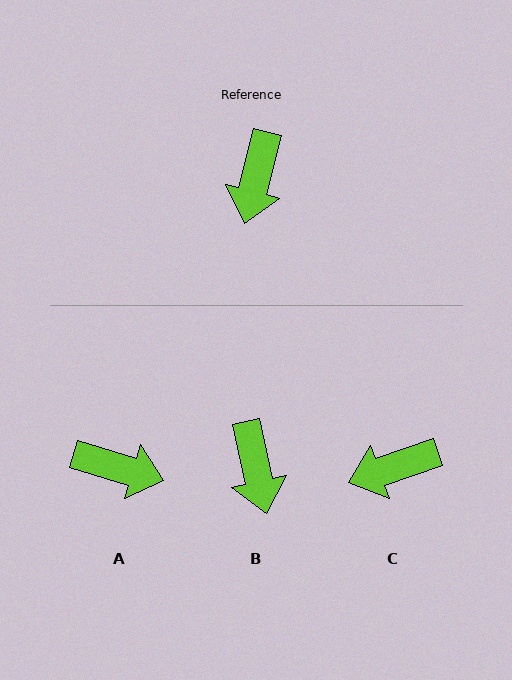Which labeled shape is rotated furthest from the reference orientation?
A, about 88 degrees away.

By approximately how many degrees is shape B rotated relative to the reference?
Approximately 27 degrees counter-clockwise.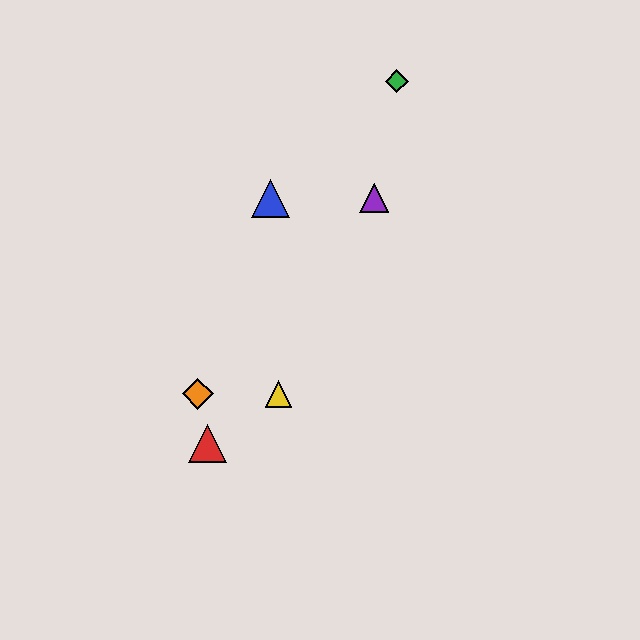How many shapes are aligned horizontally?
2 shapes (the blue triangle, the purple triangle) are aligned horizontally.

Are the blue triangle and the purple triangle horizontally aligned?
Yes, both are at y≈198.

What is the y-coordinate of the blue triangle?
The blue triangle is at y≈198.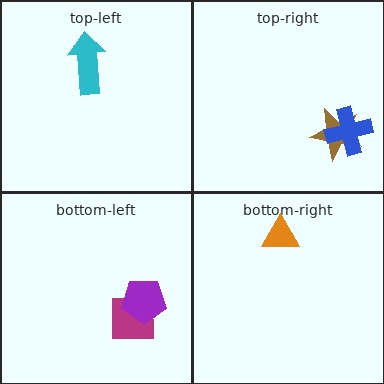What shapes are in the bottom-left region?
The magenta square, the purple pentagon.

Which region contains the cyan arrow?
The top-left region.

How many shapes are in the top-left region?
1.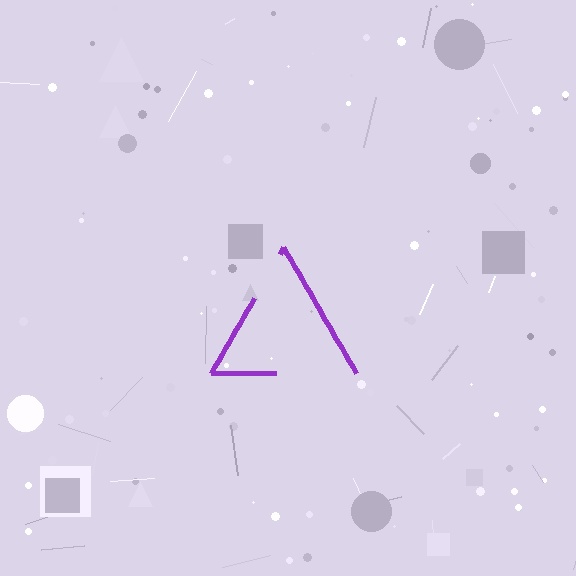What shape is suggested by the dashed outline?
The dashed outline suggests a triangle.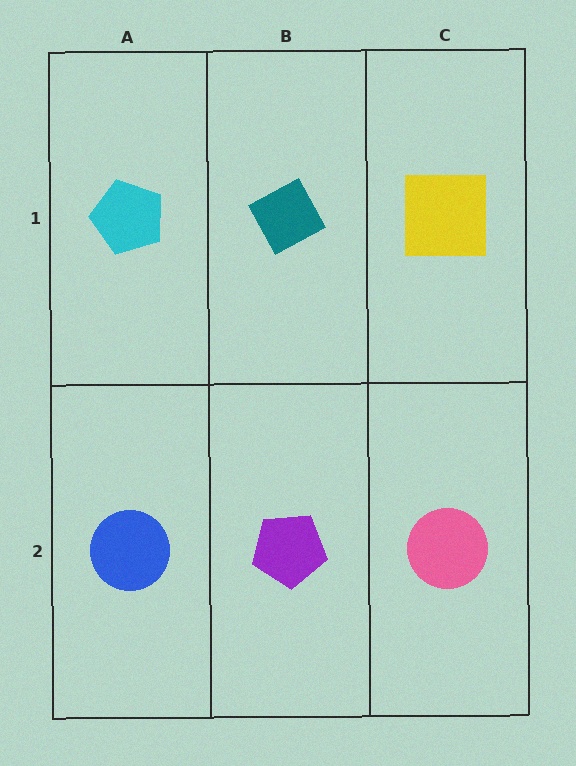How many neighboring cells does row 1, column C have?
2.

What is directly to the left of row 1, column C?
A teal diamond.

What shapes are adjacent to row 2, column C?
A yellow square (row 1, column C), a purple pentagon (row 2, column B).